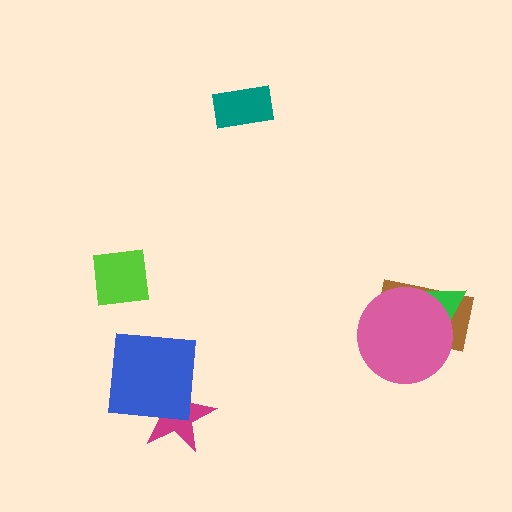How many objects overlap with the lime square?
0 objects overlap with the lime square.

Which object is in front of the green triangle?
The pink circle is in front of the green triangle.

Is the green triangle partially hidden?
Yes, it is partially covered by another shape.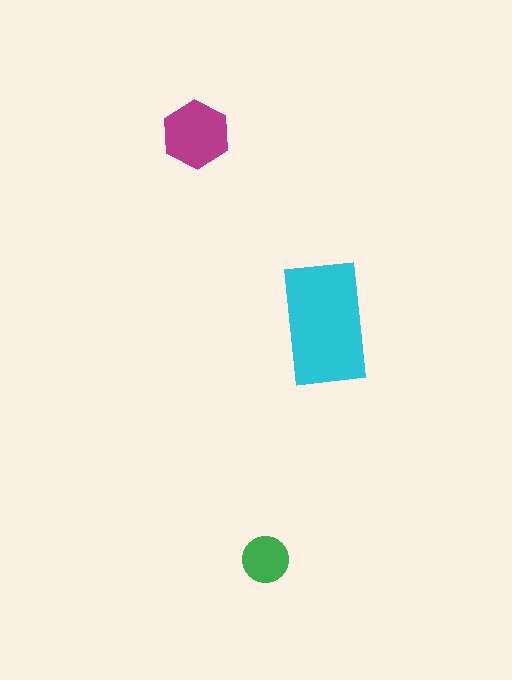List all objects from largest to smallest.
The cyan rectangle, the magenta hexagon, the green circle.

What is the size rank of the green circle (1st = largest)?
3rd.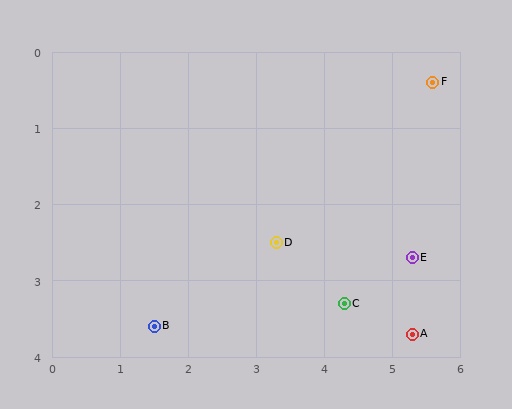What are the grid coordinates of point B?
Point B is at approximately (1.5, 3.6).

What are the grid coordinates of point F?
Point F is at approximately (5.6, 0.4).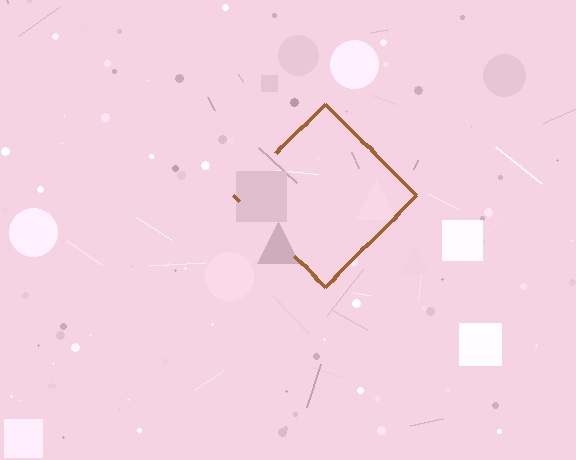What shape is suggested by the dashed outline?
The dashed outline suggests a diamond.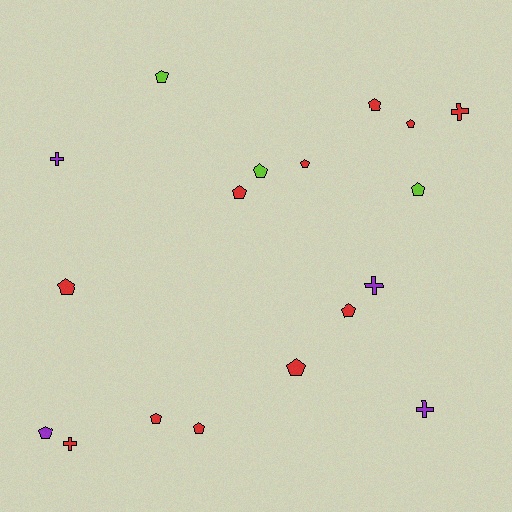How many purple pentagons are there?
There is 1 purple pentagon.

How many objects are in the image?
There are 18 objects.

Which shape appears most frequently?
Pentagon, with 13 objects.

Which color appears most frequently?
Red, with 11 objects.